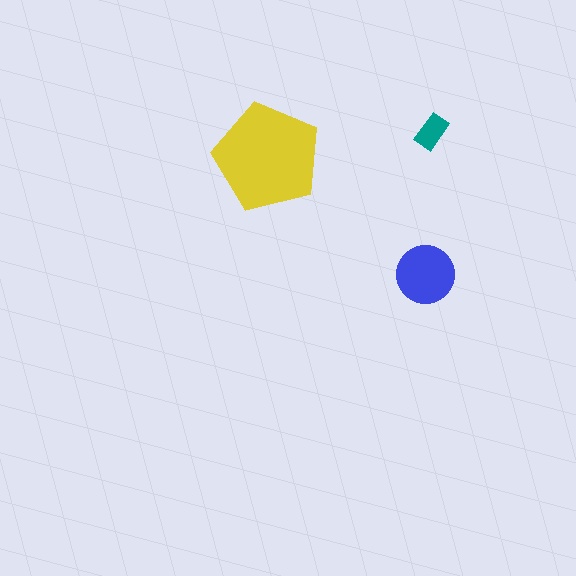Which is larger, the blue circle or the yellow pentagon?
The yellow pentagon.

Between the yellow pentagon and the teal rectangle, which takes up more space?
The yellow pentagon.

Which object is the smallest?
The teal rectangle.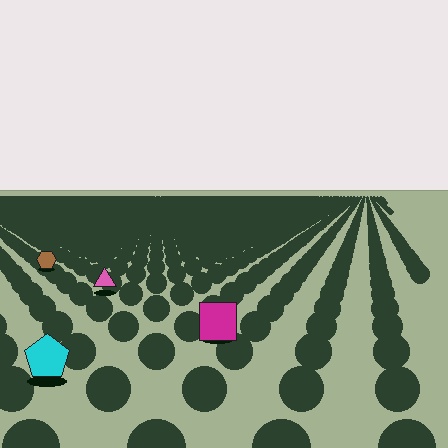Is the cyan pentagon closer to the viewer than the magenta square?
Yes. The cyan pentagon is closer — you can tell from the texture gradient: the ground texture is coarser near it.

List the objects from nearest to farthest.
From nearest to farthest: the cyan pentagon, the magenta square, the pink triangle, the brown hexagon.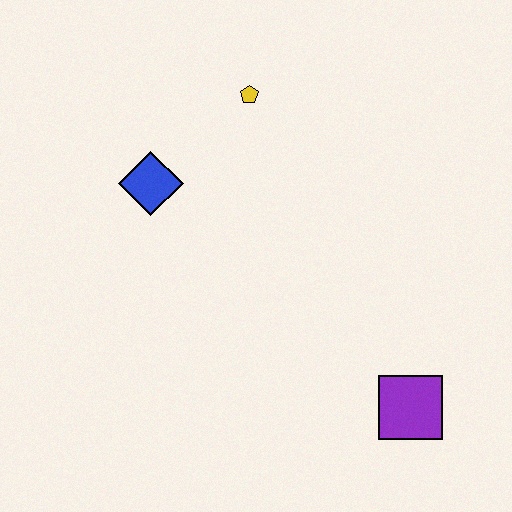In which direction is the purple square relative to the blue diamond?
The purple square is to the right of the blue diamond.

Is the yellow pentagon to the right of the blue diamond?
Yes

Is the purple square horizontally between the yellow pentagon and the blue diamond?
No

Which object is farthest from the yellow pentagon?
The purple square is farthest from the yellow pentagon.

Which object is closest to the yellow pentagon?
The blue diamond is closest to the yellow pentagon.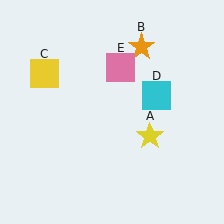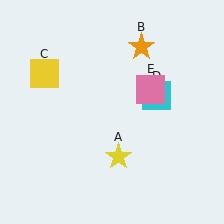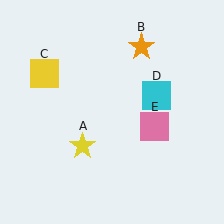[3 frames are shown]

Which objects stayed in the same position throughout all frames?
Orange star (object B) and yellow square (object C) and cyan square (object D) remained stationary.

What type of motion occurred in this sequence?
The yellow star (object A), pink square (object E) rotated clockwise around the center of the scene.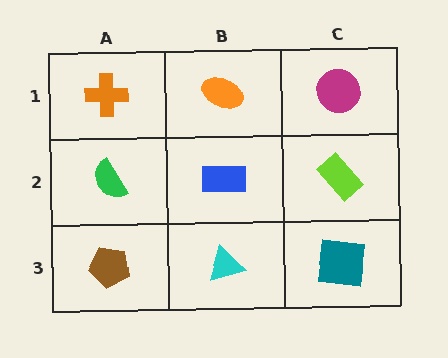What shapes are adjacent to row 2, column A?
An orange cross (row 1, column A), a brown pentagon (row 3, column A), a blue rectangle (row 2, column B).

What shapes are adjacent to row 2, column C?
A magenta circle (row 1, column C), a teal square (row 3, column C), a blue rectangle (row 2, column B).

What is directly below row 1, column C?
A lime rectangle.